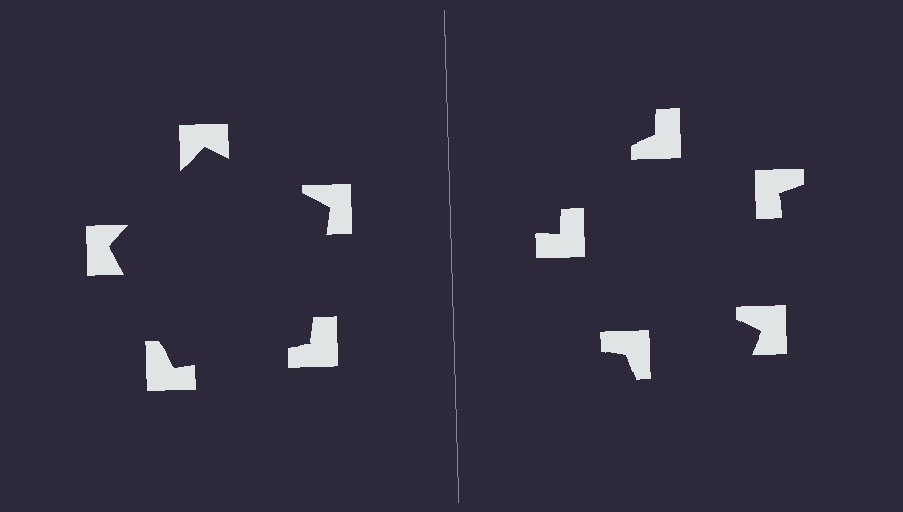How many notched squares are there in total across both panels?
10 — 5 on each side.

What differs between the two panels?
The notched squares are positioned identically on both sides; only the wedge orientations differ. On the left they align to a pentagon; on the right they are misaligned.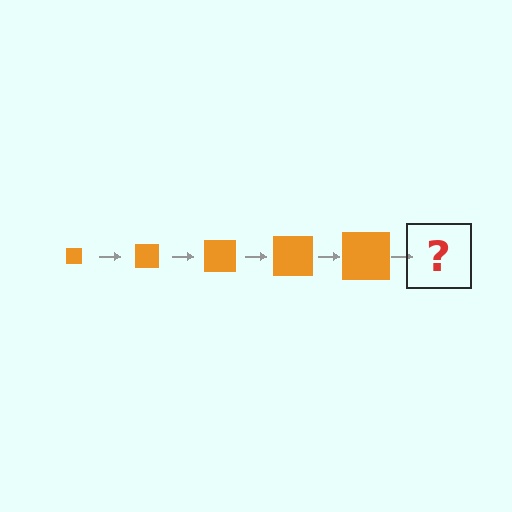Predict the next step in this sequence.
The next step is an orange square, larger than the previous one.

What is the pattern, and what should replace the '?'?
The pattern is that the square gets progressively larger each step. The '?' should be an orange square, larger than the previous one.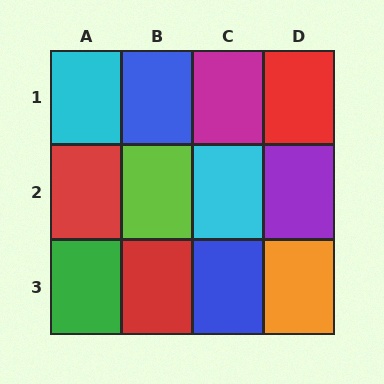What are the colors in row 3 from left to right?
Green, red, blue, orange.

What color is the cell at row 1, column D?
Red.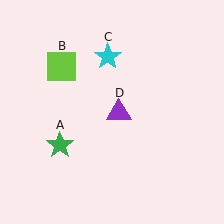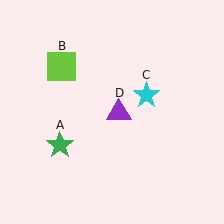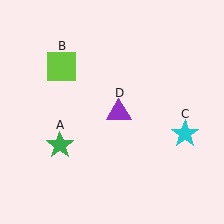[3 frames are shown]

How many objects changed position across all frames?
1 object changed position: cyan star (object C).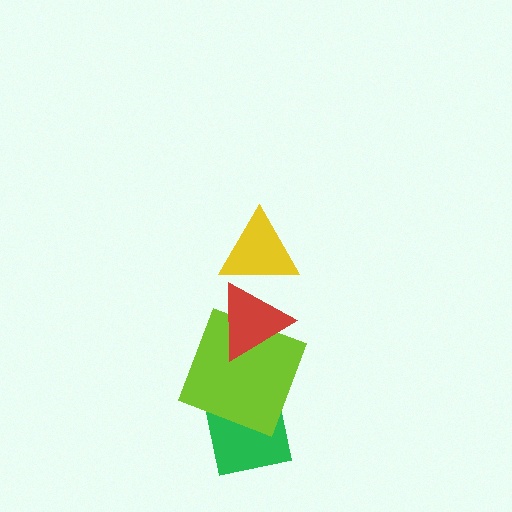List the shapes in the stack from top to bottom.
From top to bottom: the yellow triangle, the red triangle, the lime square, the green square.